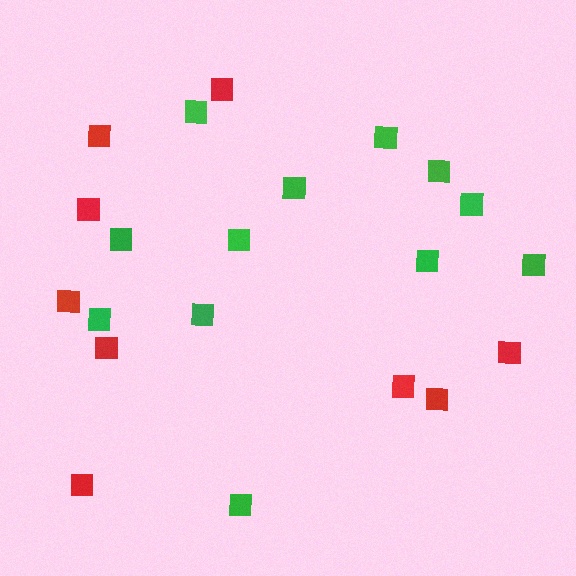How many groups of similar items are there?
There are 2 groups: one group of green squares (12) and one group of red squares (9).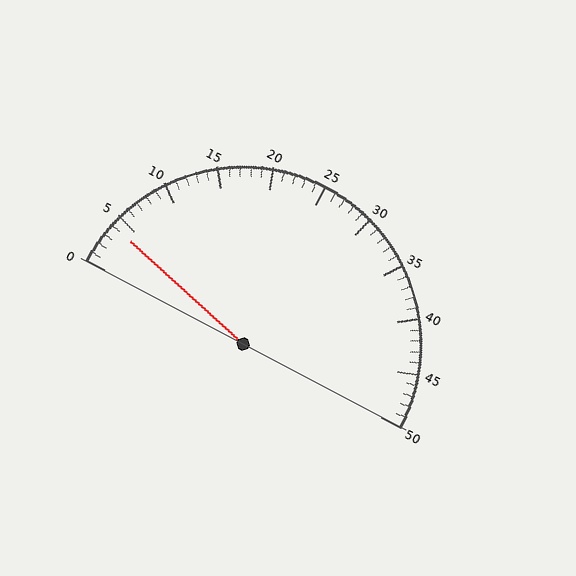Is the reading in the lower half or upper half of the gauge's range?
The reading is in the lower half of the range (0 to 50).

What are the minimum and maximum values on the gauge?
The gauge ranges from 0 to 50.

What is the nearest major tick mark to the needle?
The nearest major tick mark is 5.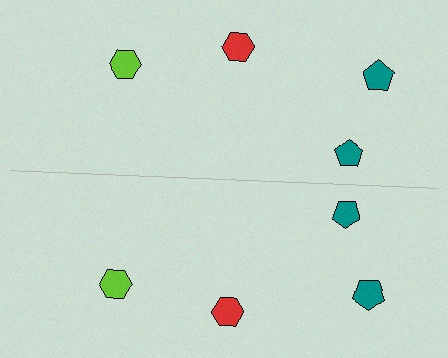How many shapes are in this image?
There are 8 shapes in this image.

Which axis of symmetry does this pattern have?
The pattern has a horizontal axis of symmetry running through the center of the image.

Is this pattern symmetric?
Yes, this pattern has bilateral (reflection) symmetry.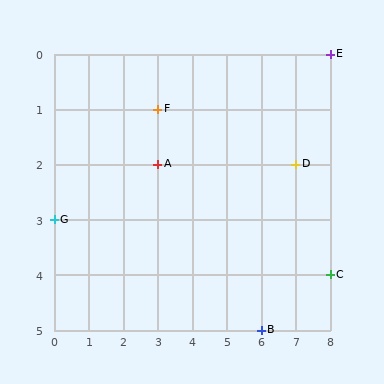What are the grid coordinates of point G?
Point G is at grid coordinates (0, 3).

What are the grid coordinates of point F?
Point F is at grid coordinates (3, 1).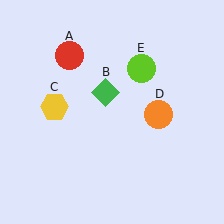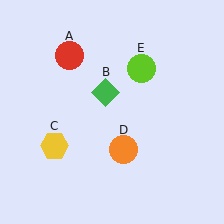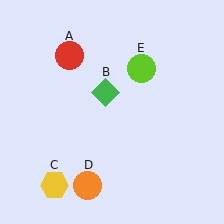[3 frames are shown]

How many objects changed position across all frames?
2 objects changed position: yellow hexagon (object C), orange circle (object D).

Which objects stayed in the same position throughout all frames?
Red circle (object A) and green diamond (object B) and lime circle (object E) remained stationary.